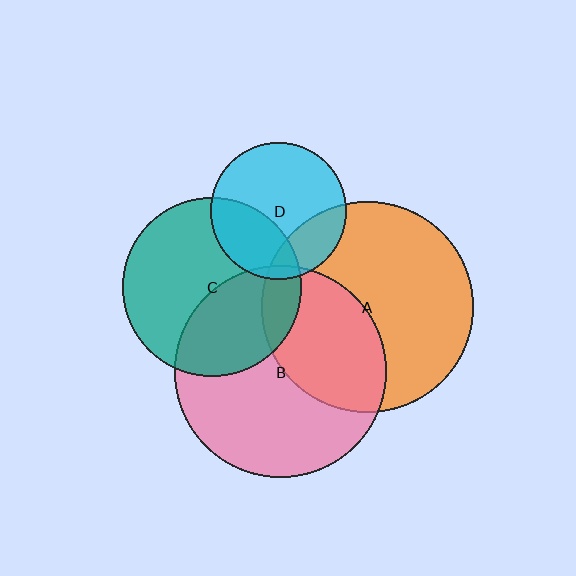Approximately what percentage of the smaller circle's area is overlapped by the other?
Approximately 5%.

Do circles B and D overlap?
Yes.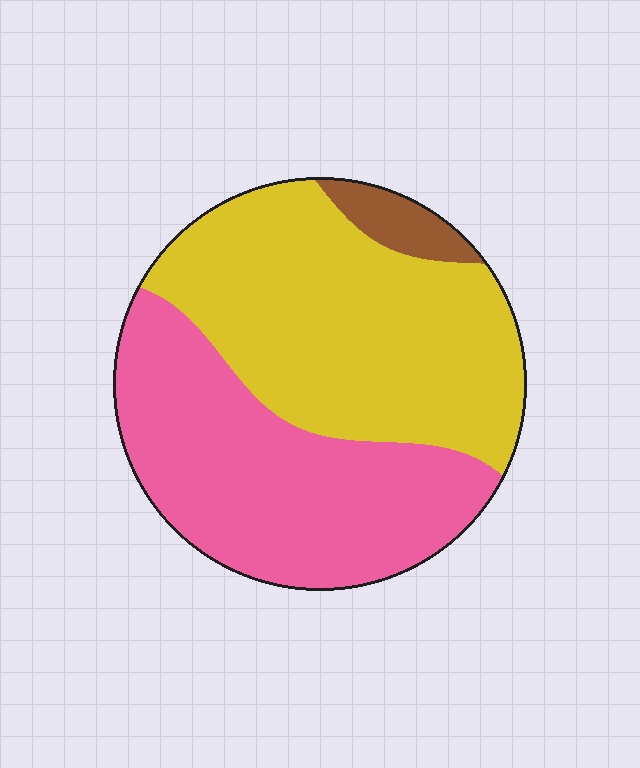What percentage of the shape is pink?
Pink covers 44% of the shape.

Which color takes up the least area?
Brown, at roughly 5%.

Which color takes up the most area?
Yellow, at roughly 50%.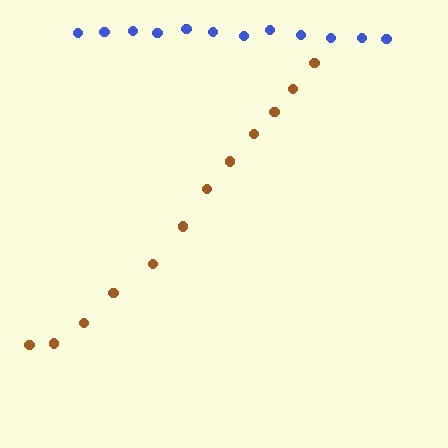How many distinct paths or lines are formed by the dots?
There are 2 distinct paths.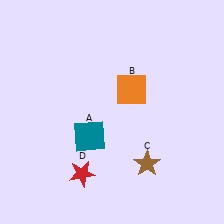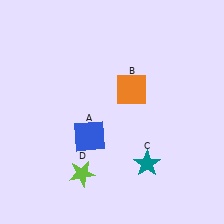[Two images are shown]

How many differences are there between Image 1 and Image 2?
There are 3 differences between the two images.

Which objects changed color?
A changed from teal to blue. C changed from brown to teal. D changed from red to lime.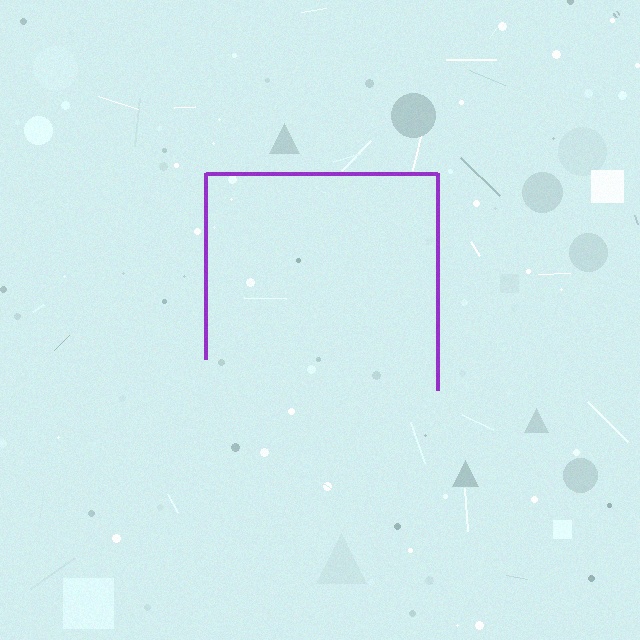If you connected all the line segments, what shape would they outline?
They would outline a square.